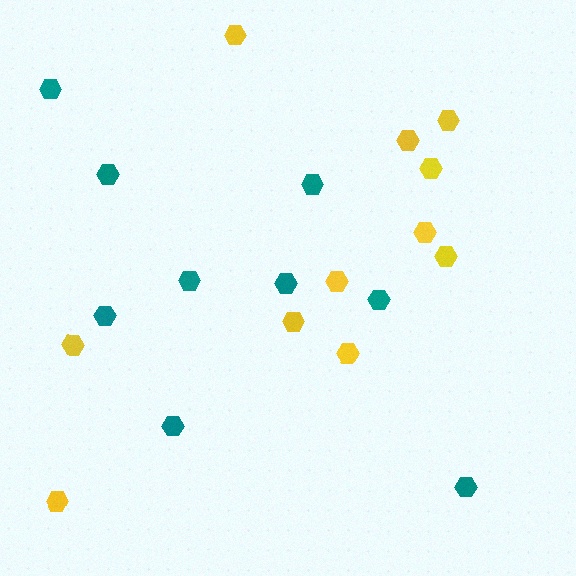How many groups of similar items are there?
There are 2 groups: one group of teal hexagons (9) and one group of yellow hexagons (11).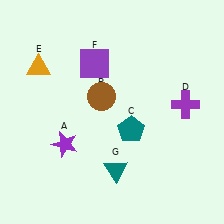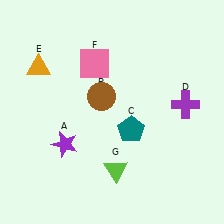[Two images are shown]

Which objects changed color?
F changed from purple to pink. G changed from teal to lime.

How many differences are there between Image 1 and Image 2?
There are 2 differences between the two images.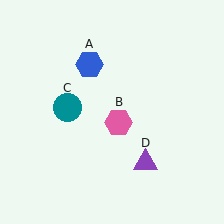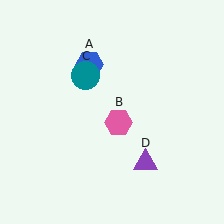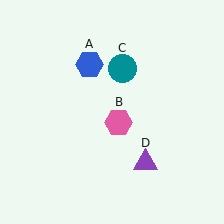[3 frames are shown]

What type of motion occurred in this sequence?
The teal circle (object C) rotated clockwise around the center of the scene.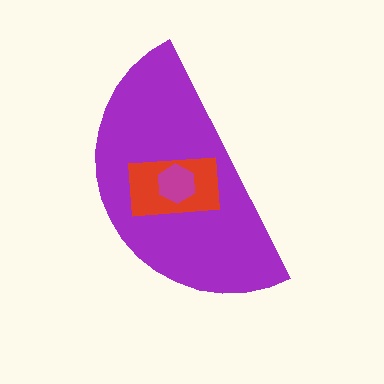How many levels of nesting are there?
3.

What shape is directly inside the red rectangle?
The magenta hexagon.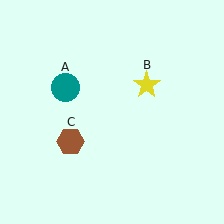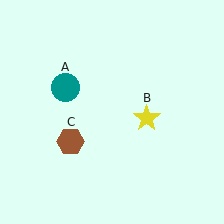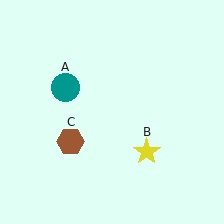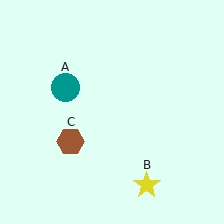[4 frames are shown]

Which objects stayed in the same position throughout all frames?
Teal circle (object A) and brown hexagon (object C) remained stationary.